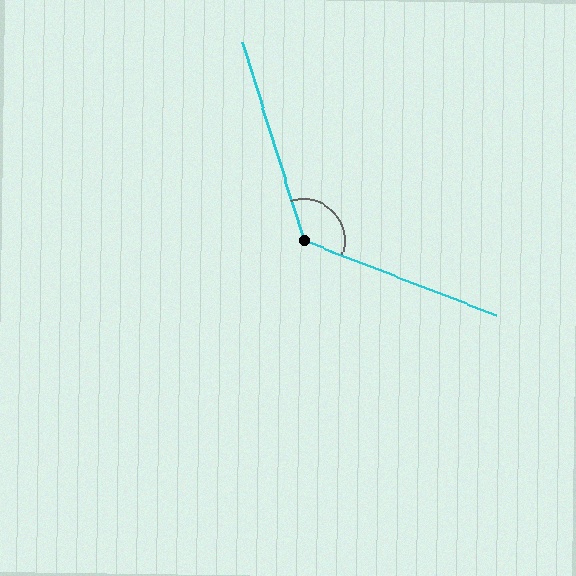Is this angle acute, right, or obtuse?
It is obtuse.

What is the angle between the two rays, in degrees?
Approximately 129 degrees.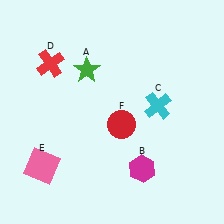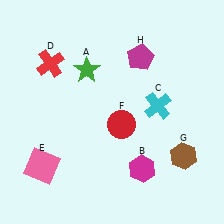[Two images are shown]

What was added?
A brown hexagon (G), a magenta pentagon (H) were added in Image 2.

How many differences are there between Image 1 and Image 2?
There are 2 differences between the two images.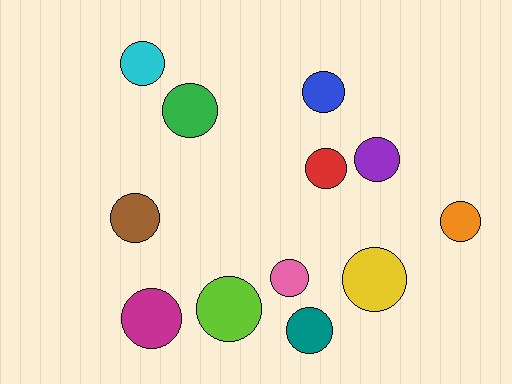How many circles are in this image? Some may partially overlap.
There are 12 circles.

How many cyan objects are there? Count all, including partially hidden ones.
There is 1 cyan object.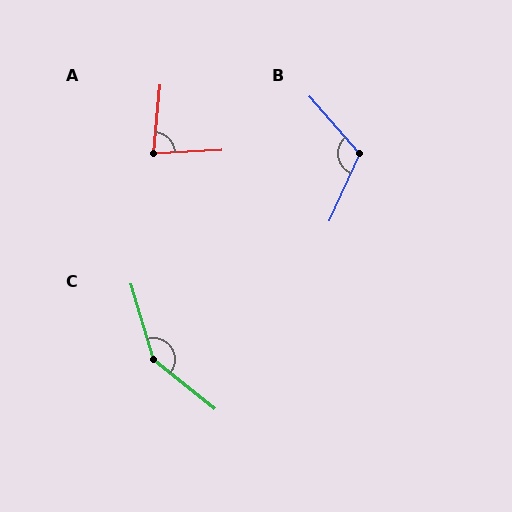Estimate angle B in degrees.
Approximately 114 degrees.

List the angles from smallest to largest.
A (82°), B (114°), C (145°).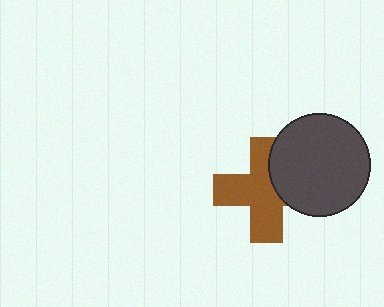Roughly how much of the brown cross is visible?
Most of it is visible (roughly 68%).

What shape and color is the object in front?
The object in front is a dark gray circle.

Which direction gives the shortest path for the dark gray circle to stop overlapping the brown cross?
Moving right gives the shortest separation.